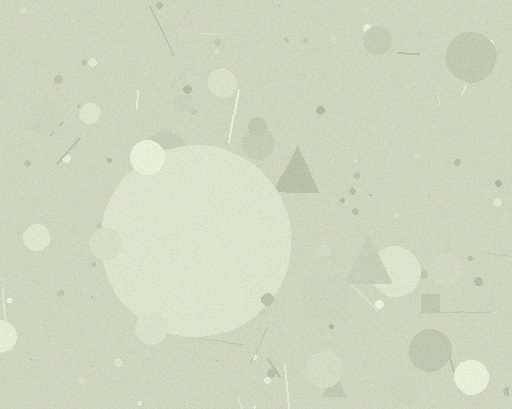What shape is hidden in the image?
A circle is hidden in the image.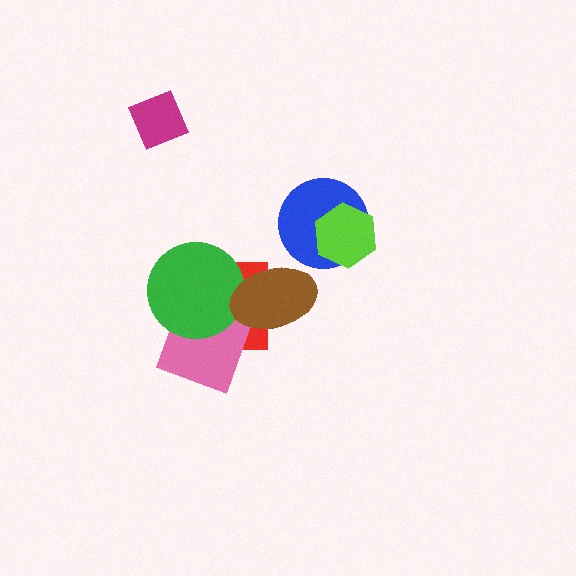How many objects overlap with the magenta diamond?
0 objects overlap with the magenta diamond.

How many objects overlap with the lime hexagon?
1 object overlaps with the lime hexagon.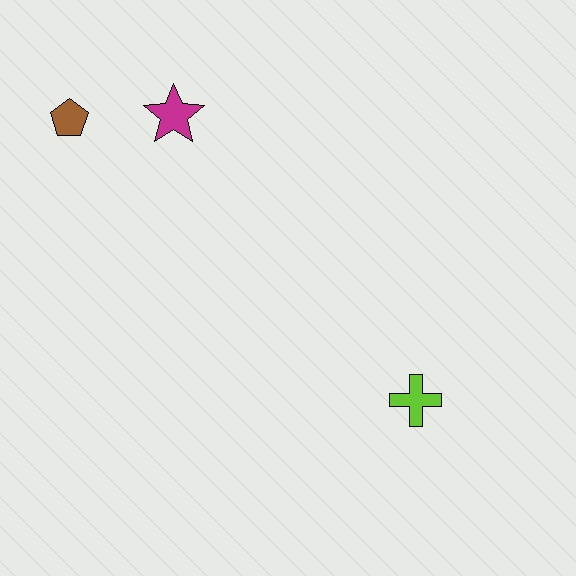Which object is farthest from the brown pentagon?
The lime cross is farthest from the brown pentagon.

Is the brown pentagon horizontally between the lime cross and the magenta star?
No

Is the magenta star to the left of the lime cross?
Yes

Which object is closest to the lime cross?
The magenta star is closest to the lime cross.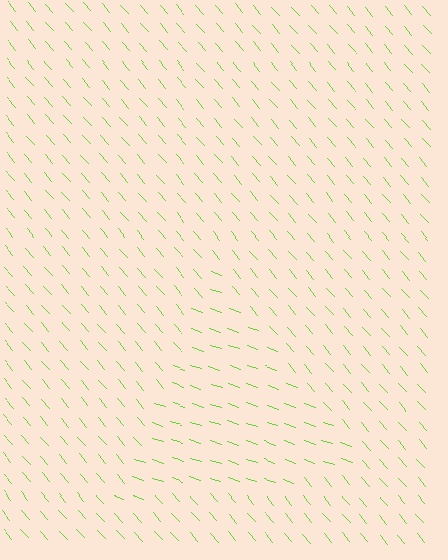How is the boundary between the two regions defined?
The boundary is defined purely by a change in line orientation (approximately 30 degrees difference). All lines are the same color and thickness.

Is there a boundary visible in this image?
Yes, there is a texture boundary formed by a change in line orientation.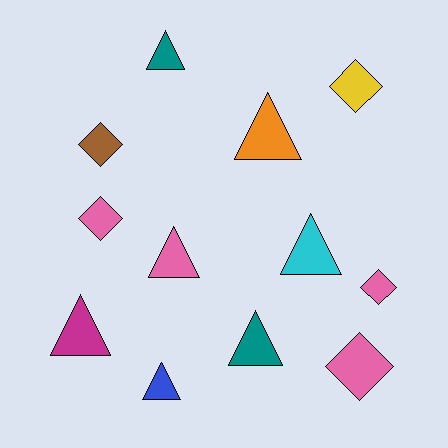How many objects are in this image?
There are 12 objects.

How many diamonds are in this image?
There are 5 diamonds.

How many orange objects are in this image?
There is 1 orange object.